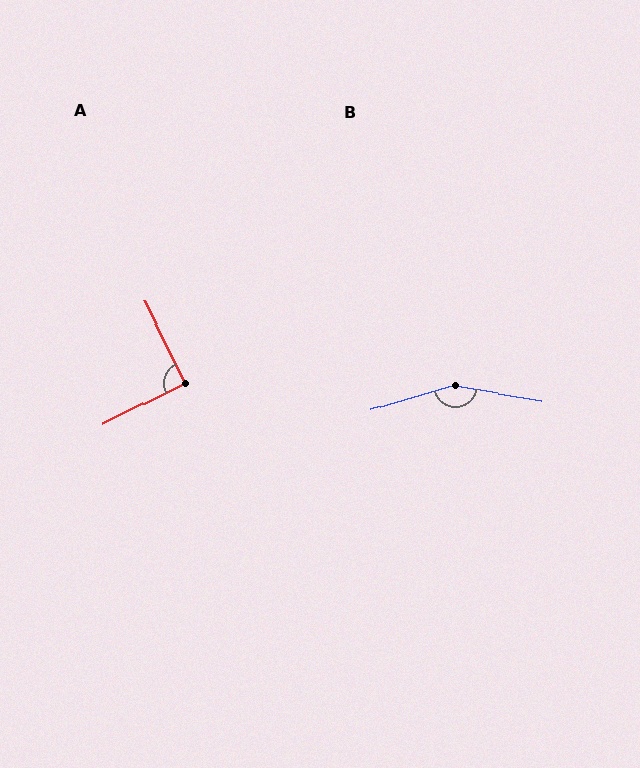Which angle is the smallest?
A, at approximately 90 degrees.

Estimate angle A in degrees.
Approximately 90 degrees.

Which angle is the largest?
B, at approximately 154 degrees.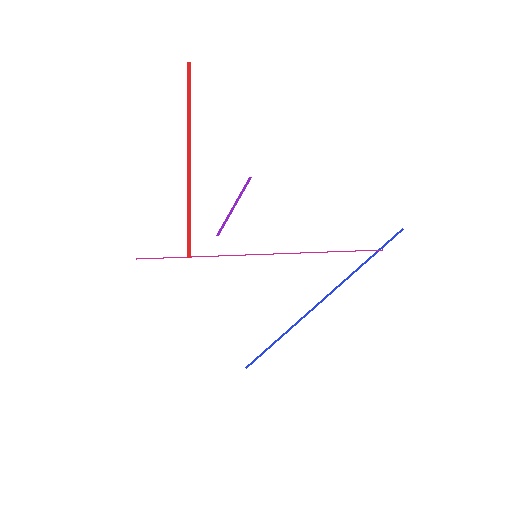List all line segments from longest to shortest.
From longest to shortest: magenta, blue, red, purple.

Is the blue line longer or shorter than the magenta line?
The magenta line is longer than the blue line.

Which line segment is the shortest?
The purple line is the shortest at approximately 67 pixels.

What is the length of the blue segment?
The blue segment is approximately 209 pixels long.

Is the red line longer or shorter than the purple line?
The red line is longer than the purple line.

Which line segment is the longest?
The magenta line is the longest at approximately 246 pixels.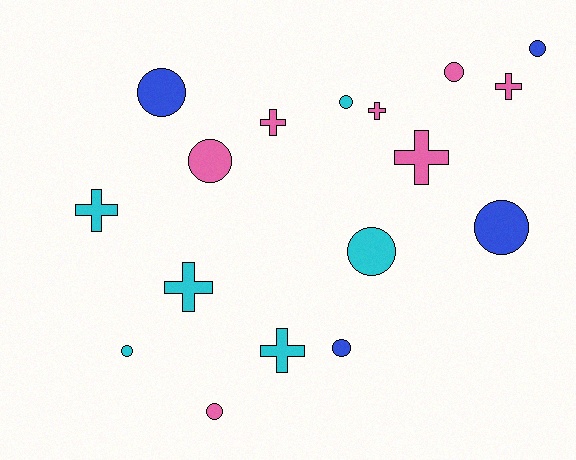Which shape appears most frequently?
Circle, with 10 objects.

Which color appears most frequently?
Pink, with 7 objects.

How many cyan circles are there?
There are 3 cyan circles.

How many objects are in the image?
There are 17 objects.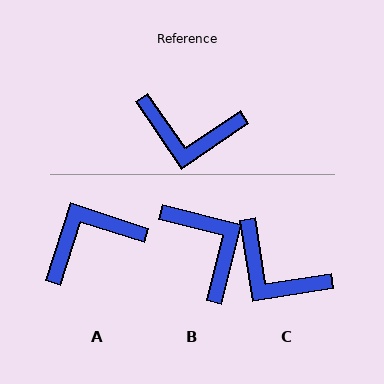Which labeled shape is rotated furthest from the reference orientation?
A, about 142 degrees away.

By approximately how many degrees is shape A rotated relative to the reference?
Approximately 142 degrees clockwise.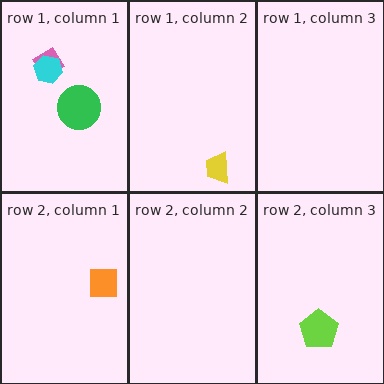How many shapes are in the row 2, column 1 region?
1.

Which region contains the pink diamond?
The row 1, column 1 region.